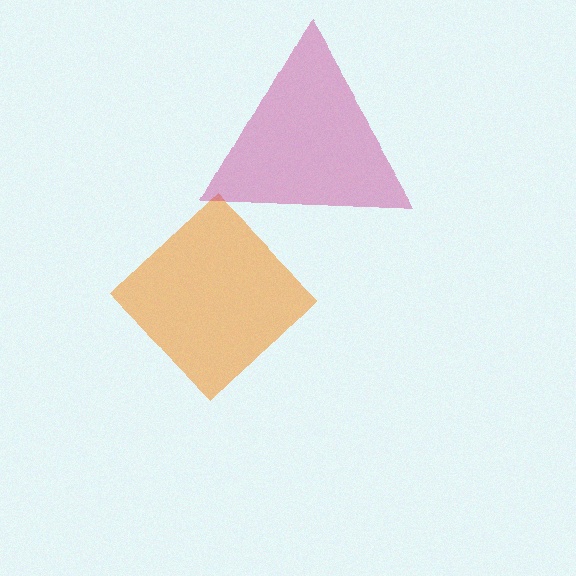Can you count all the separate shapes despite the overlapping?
Yes, there are 2 separate shapes.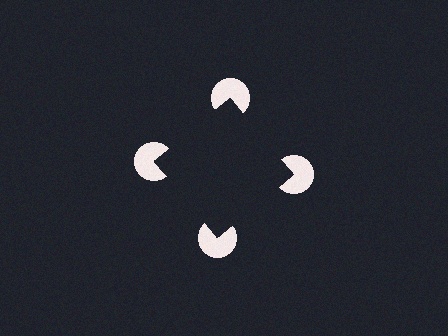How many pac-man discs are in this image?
There are 4 — one at each vertex of the illusory square.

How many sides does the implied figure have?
4 sides.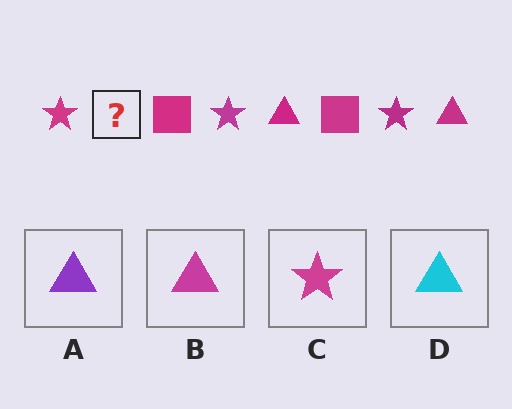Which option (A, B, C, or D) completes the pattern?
B.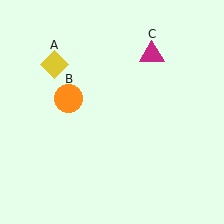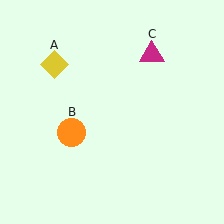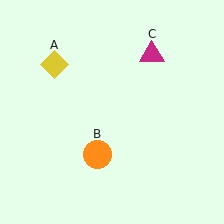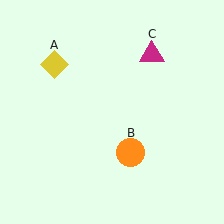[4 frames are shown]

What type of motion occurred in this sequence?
The orange circle (object B) rotated counterclockwise around the center of the scene.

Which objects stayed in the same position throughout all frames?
Yellow diamond (object A) and magenta triangle (object C) remained stationary.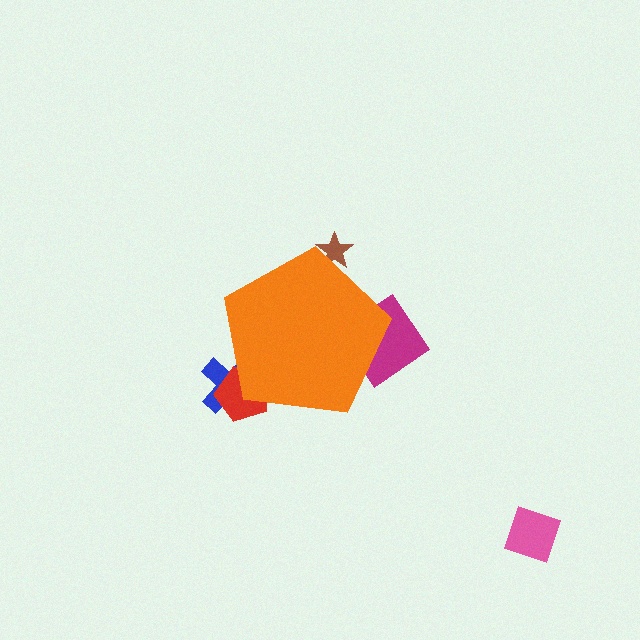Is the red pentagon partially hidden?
Yes, the red pentagon is partially hidden behind the orange pentagon.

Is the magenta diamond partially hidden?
Yes, the magenta diamond is partially hidden behind the orange pentagon.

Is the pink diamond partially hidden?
No, the pink diamond is fully visible.